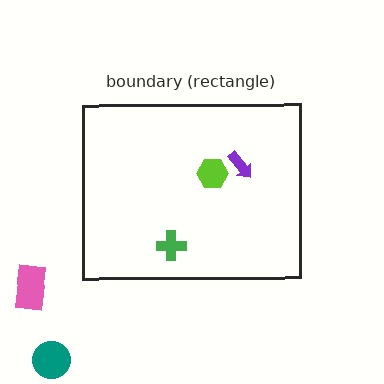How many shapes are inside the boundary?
3 inside, 2 outside.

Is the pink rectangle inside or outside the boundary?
Outside.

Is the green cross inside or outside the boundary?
Inside.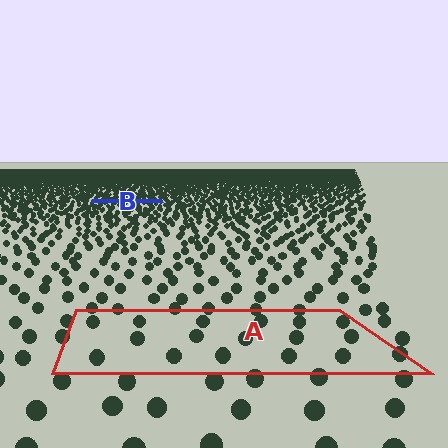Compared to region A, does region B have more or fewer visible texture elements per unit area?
Region B has more texture elements per unit area — they are packed more densely because it is farther away.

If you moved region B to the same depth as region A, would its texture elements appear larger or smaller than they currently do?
They would appear larger. At a closer depth, the same texture elements are projected at a bigger on-screen size.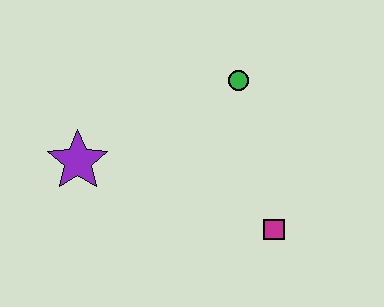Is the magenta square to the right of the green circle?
Yes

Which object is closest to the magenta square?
The green circle is closest to the magenta square.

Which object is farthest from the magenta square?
The purple star is farthest from the magenta square.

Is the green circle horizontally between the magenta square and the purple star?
Yes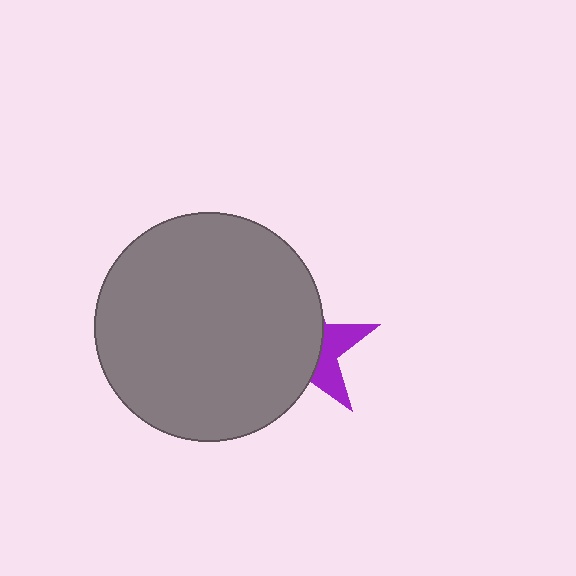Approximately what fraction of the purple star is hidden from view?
Roughly 67% of the purple star is hidden behind the gray circle.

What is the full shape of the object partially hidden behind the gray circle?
The partially hidden object is a purple star.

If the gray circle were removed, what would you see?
You would see the complete purple star.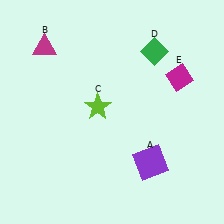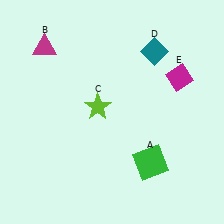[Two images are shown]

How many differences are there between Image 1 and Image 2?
There are 2 differences between the two images.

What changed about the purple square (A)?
In Image 1, A is purple. In Image 2, it changed to green.